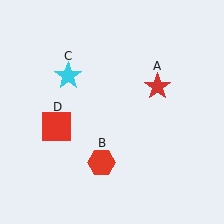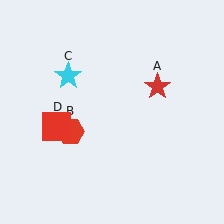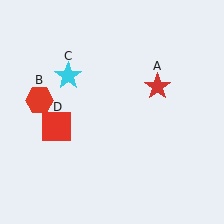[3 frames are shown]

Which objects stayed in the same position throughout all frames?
Red star (object A) and cyan star (object C) and red square (object D) remained stationary.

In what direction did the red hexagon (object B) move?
The red hexagon (object B) moved up and to the left.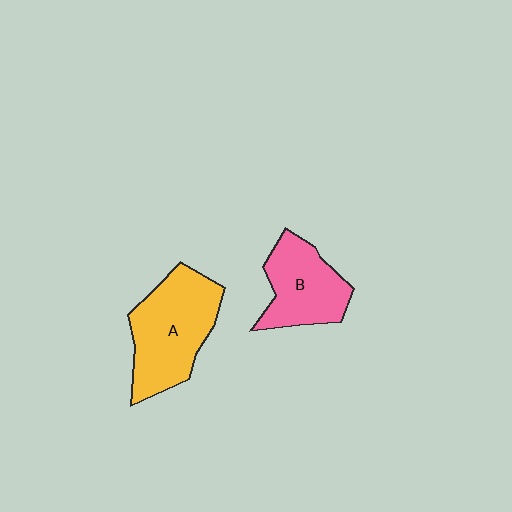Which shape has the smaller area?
Shape B (pink).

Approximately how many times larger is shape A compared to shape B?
Approximately 1.4 times.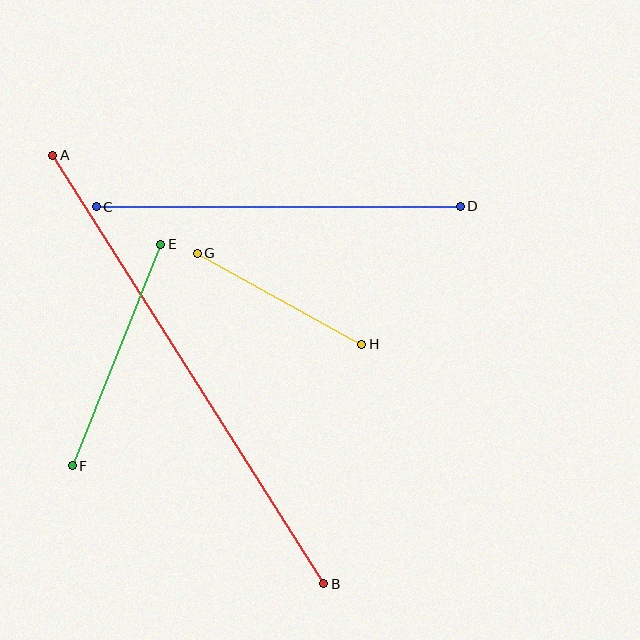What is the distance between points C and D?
The distance is approximately 364 pixels.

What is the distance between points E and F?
The distance is approximately 238 pixels.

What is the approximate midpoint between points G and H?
The midpoint is at approximately (280, 299) pixels.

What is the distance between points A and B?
The distance is approximately 507 pixels.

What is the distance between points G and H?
The distance is approximately 188 pixels.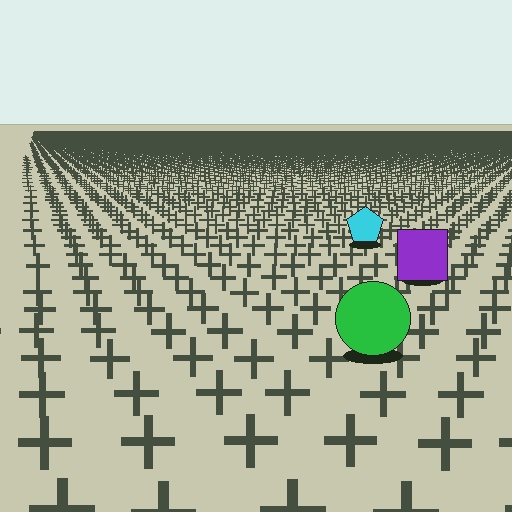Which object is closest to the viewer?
The green circle is closest. The texture marks near it are larger and more spread out.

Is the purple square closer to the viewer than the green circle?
No. The green circle is closer — you can tell from the texture gradient: the ground texture is coarser near it.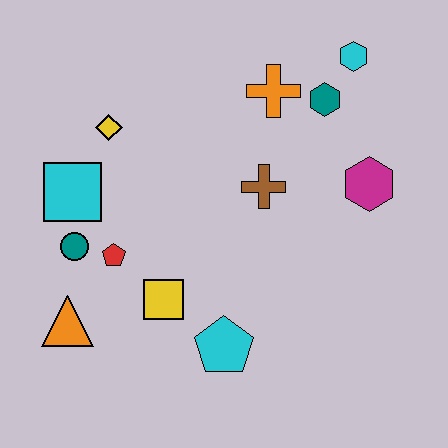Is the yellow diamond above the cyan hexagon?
No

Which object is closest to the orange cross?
The teal hexagon is closest to the orange cross.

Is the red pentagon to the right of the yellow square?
No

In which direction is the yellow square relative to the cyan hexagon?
The yellow square is below the cyan hexagon.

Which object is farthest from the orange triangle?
The cyan hexagon is farthest from the orange triangle.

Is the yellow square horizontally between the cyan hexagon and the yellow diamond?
Yes